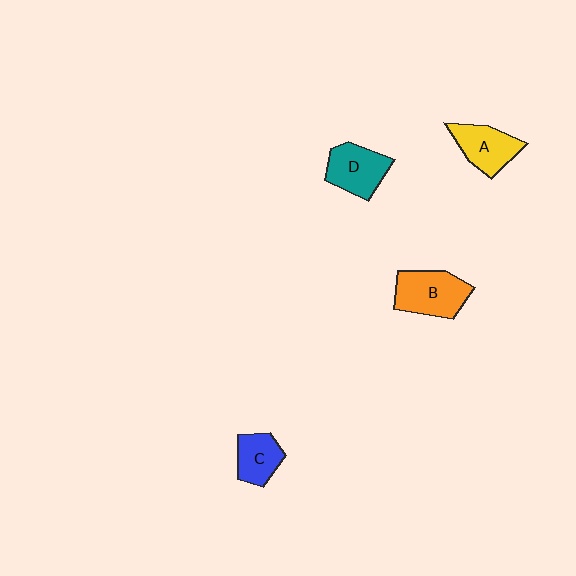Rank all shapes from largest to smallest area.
From largest to smallest: B (orange), D (teal), A (yellow), C (blue).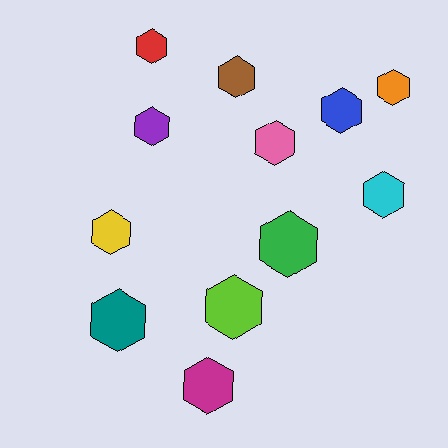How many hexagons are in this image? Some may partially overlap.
There are 12 hexagons.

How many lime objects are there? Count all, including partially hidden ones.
There is 1 lime object.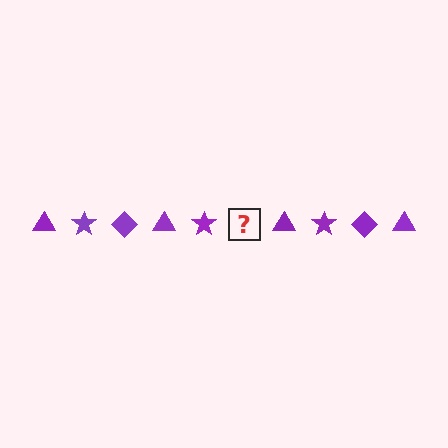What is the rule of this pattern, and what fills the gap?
The rule is that the pattern cycles through triangle, star, diamond shapes in purple. The gap should be filled with a purple diamond.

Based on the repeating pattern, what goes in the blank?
The blank should be a purple diamond.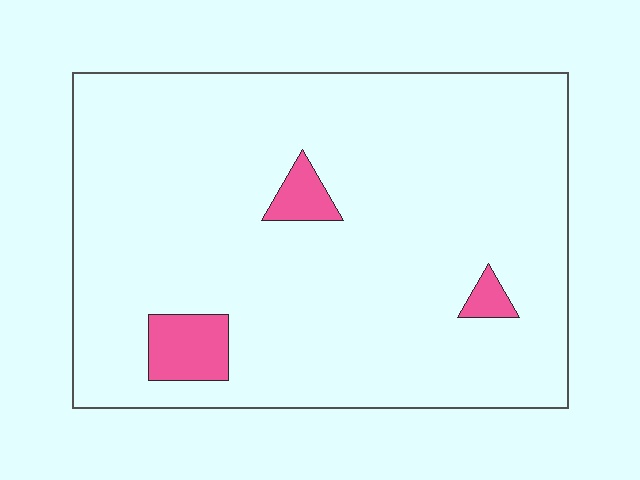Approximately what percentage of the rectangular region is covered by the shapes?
Approximately 5%.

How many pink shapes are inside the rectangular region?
3.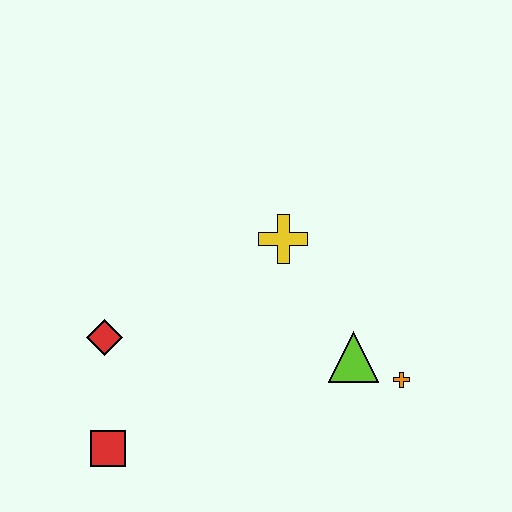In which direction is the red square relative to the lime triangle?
The red square is to the left of the lime triangle.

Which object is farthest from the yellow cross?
The red square is farthest from the yellow cross.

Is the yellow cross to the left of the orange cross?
Yes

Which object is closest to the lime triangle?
The orange cross is closest to the lime triangle.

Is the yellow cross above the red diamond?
Yes